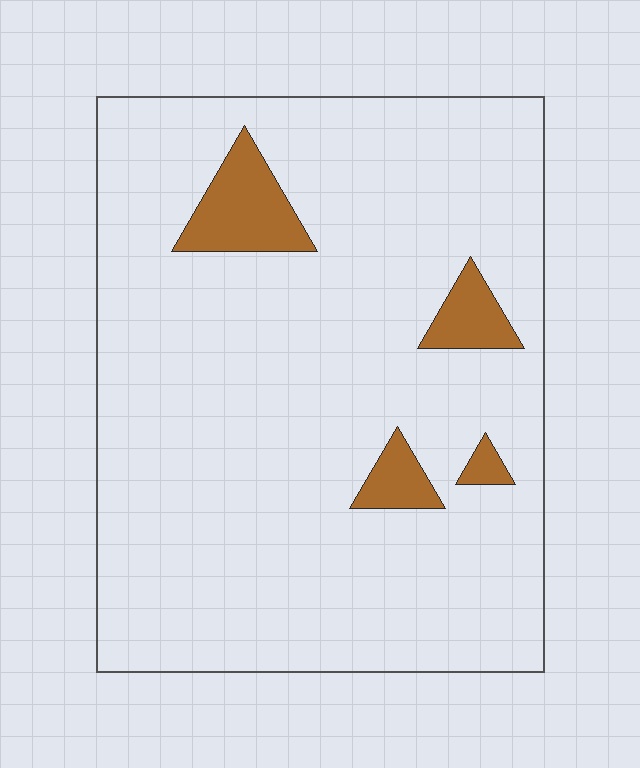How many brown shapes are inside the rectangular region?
4.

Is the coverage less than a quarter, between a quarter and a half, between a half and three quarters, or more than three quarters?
Less than a quarter.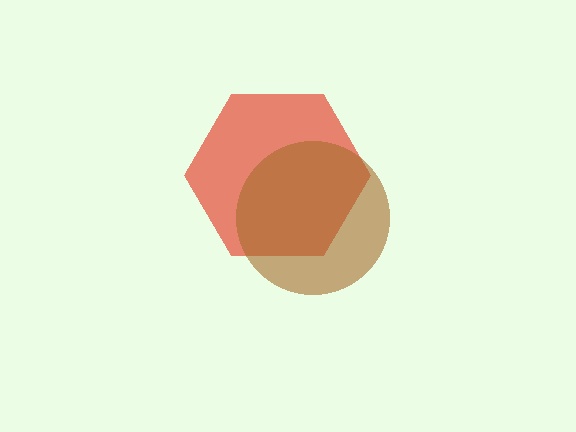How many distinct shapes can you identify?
There are 2 distinct shapes: a red hexagon, a brown circle.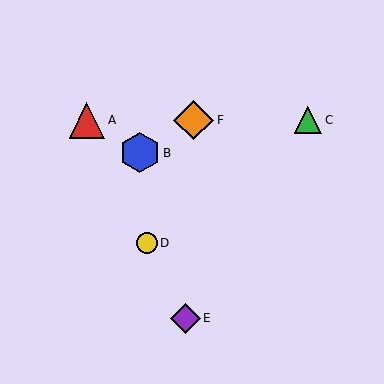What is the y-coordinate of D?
Object D is at y≈243.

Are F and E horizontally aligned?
No, F is at y≈120 and E is at y≈318.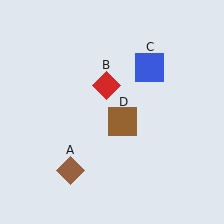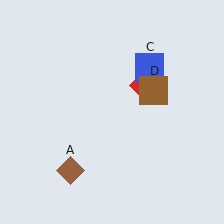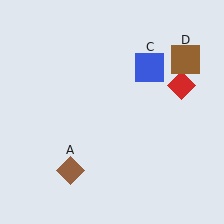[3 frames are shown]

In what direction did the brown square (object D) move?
The brown square (object D) moved up and to the right.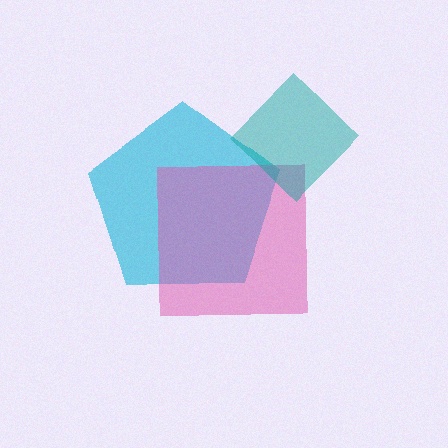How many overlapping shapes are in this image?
There are 3 overlapping shapes in the image.